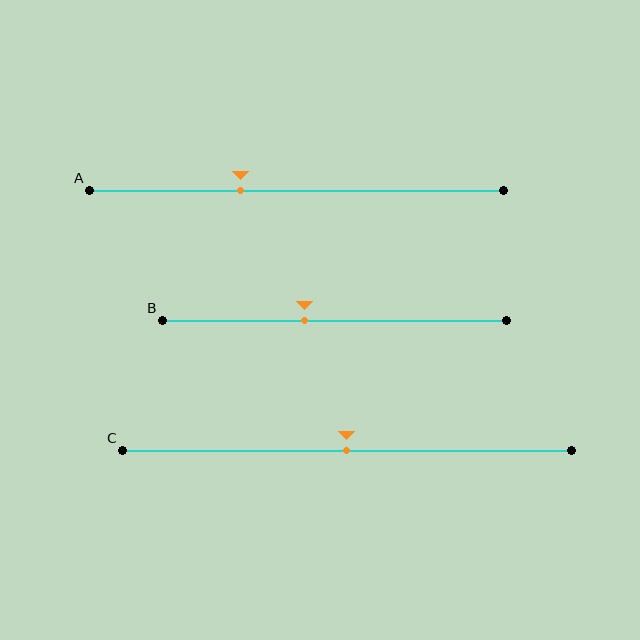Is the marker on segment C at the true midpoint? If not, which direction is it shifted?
Yes, the marker on segment C is at the true midpoint.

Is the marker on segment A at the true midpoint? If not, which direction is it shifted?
No, the marker on segment A is shifted to the left by about 13% of the segment length.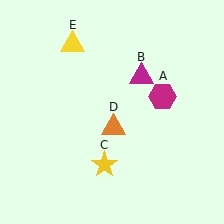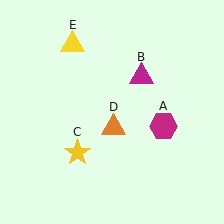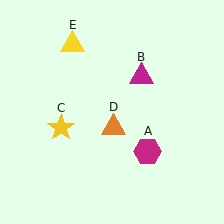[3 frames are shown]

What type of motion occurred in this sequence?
The magenta hexagon (object A), yellow star (object C) rotated clockwise around the center of the scene.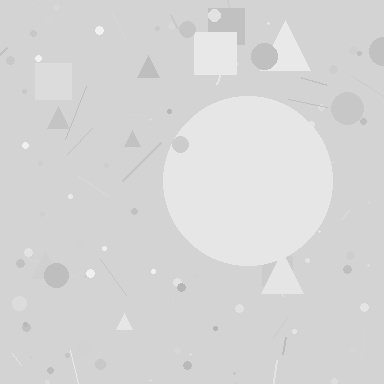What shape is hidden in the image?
A circle is hidden in the image.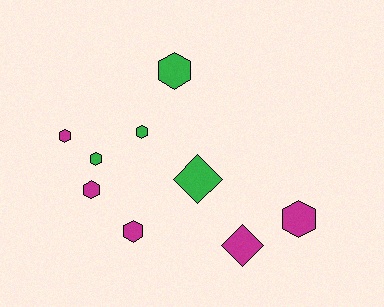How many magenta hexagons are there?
There are 4 magenta hexagons.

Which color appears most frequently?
Magenta, with 5 objects.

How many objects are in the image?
There are 9 objects.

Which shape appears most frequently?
Hexagon, with 7 objects.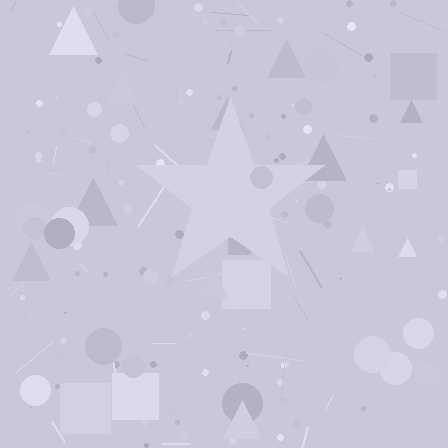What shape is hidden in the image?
A star is hidden in the image.